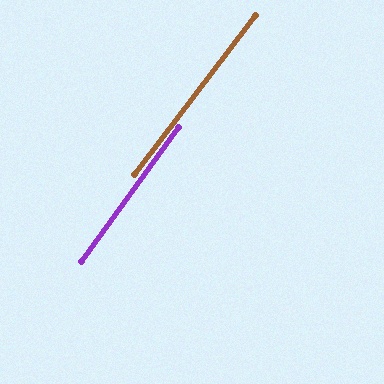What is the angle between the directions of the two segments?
Approximately 1 degree.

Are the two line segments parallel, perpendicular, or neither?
Parallel — their directions differ by only 1.1°.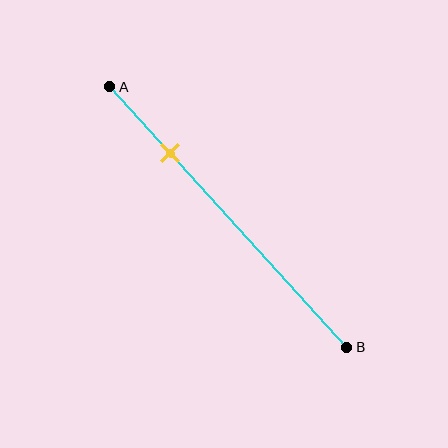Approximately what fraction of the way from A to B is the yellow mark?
The yellow mark is approximately 25% of the way from A to B.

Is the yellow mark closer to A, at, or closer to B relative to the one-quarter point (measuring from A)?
The yellow mark is approximately at the one-quarter point of segment AB.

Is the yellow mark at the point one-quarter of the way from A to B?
Yes, the mark is approximately at the one-quarter point.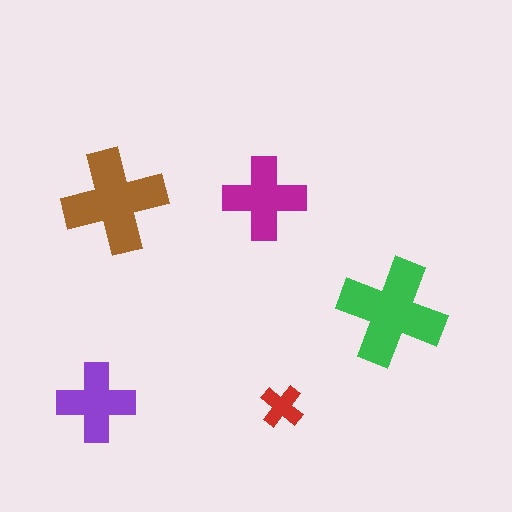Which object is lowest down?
The red cross is bottommost.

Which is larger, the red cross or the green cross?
The green one.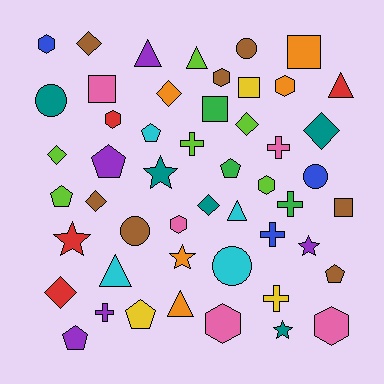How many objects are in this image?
There are 50 objects.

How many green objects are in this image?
There are 3 green objects.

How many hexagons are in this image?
There are 8 hexagons.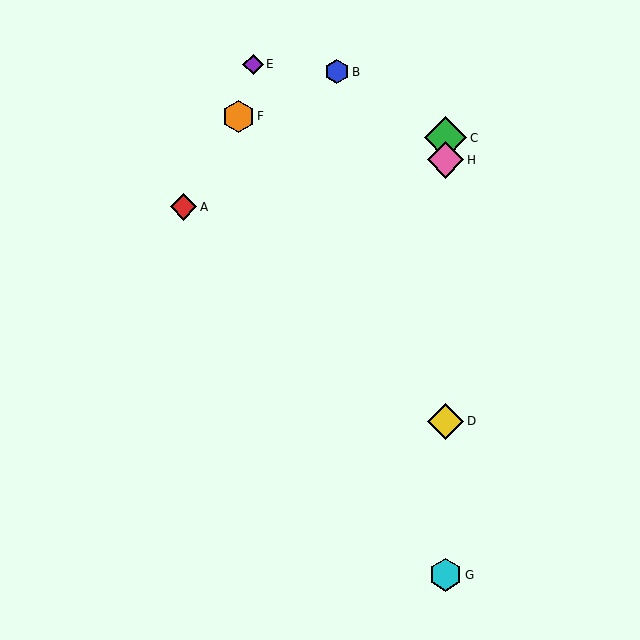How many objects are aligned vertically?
4 objects (C, D, G, H) are aligned vertically.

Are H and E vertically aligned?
No, H is at x≈446 and E is at x≈253.